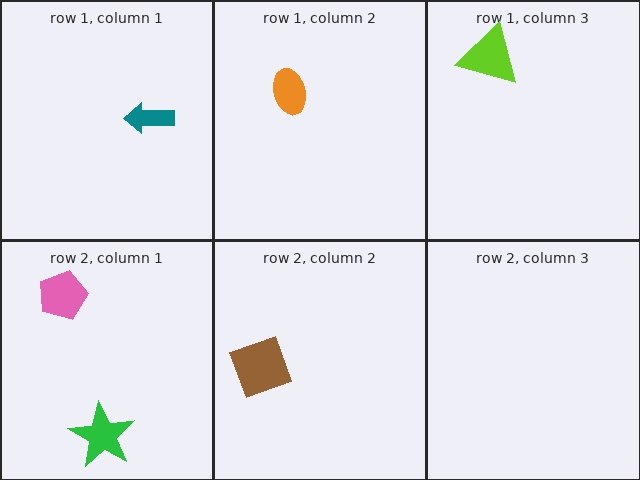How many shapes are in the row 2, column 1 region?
2.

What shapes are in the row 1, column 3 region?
The lime triangle.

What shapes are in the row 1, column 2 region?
The orange ellipse.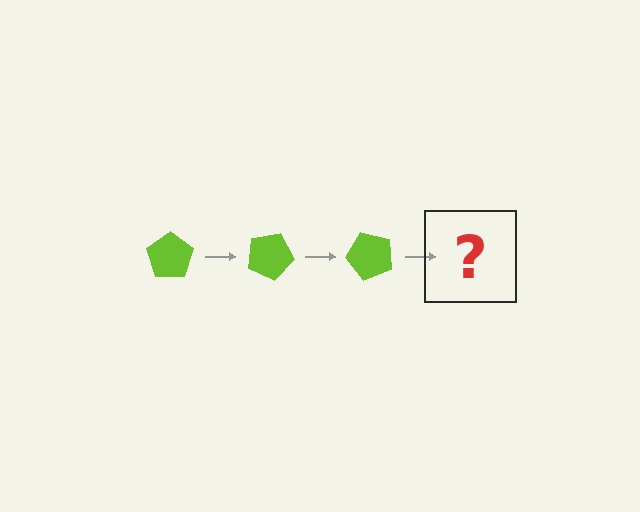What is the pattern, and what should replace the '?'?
The pattern is that the pentagon rotates 25 degrees each step. The '?' should be a lime pentagon rotated 75 degrees.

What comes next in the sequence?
The next element should be a lime pentagon rotated 75 degrees.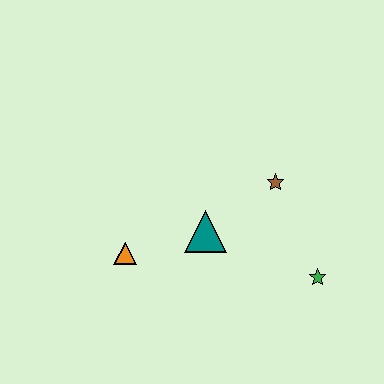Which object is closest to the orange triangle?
The teal triangle is closest to the orange triangle.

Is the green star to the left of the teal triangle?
No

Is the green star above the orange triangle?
No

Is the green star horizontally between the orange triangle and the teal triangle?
No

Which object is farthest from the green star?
The orange triangle is farthest from the green star.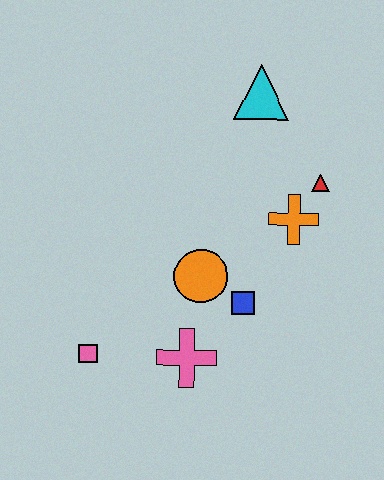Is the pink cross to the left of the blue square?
Yes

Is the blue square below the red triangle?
Yes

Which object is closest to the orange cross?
The red triangle is closest to the orange cross.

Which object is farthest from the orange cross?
The pink square is farthest from the orange cross.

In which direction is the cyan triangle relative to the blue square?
The cyan triangle is above the blue square.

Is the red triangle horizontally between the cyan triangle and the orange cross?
No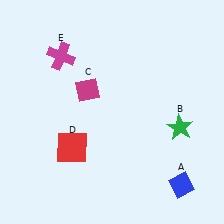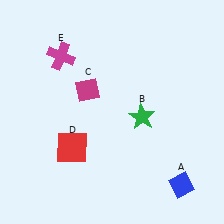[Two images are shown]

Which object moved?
The green star (B) moved left.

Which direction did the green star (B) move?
The green star (B) moved left.